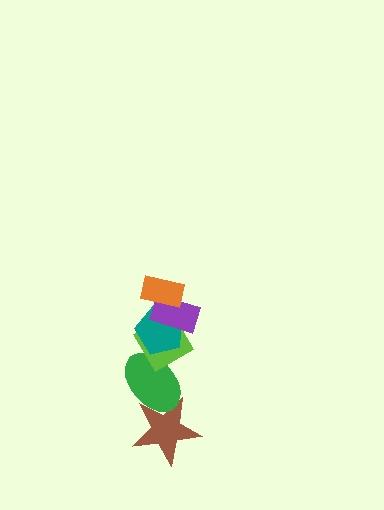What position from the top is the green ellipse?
The green ellipse is 5th from the top.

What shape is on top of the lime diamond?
The teal pentagon is on top of the lime diamond.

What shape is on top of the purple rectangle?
The orange rectangle is on top of the purple rectangle.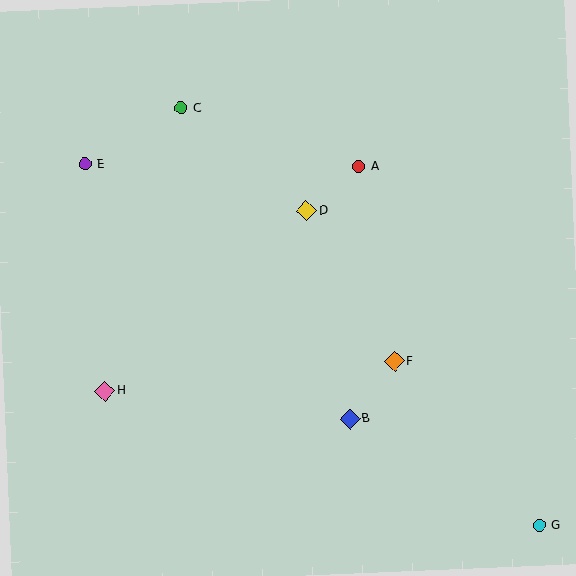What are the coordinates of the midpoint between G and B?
The midpoint between G and B is at (444, 472).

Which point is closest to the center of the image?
Point D at (306, 211) is closest to the center.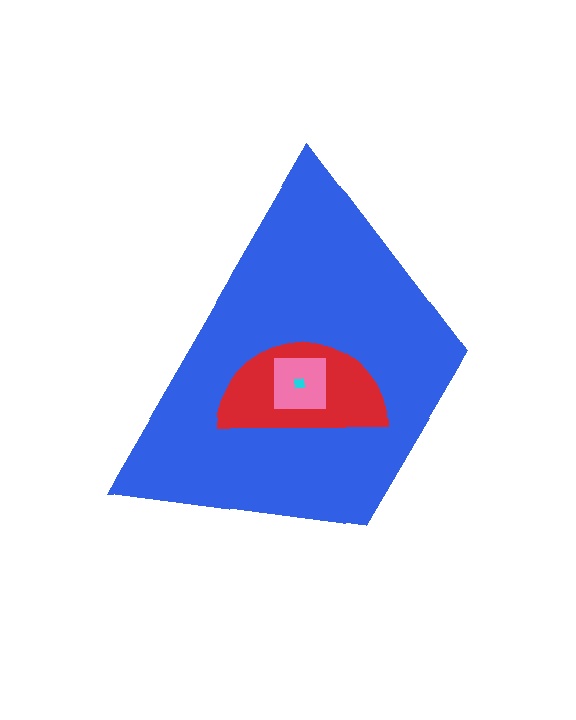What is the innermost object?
The cyan square.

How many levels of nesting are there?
4.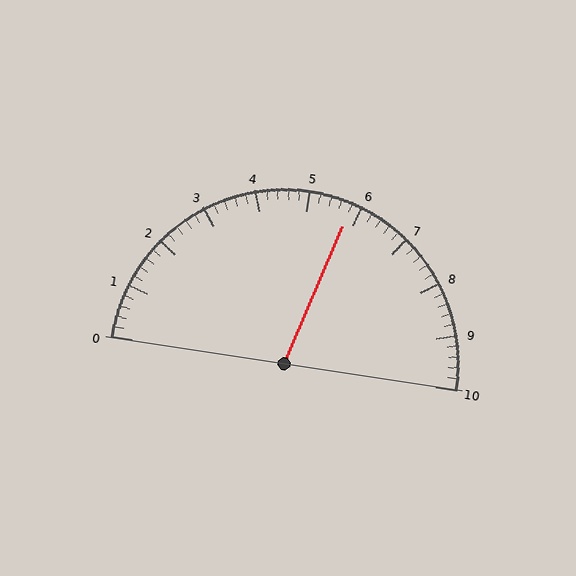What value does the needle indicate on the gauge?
The needle indicates approximately 5.8.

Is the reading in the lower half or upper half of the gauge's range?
The reading is in the upper half of the range (0 to 10).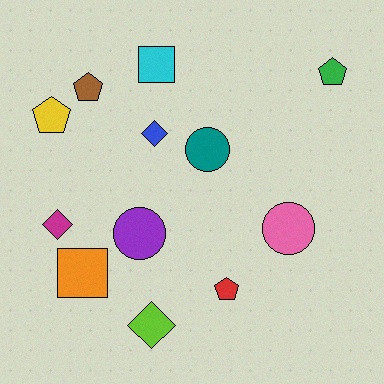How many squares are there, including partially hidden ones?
There are 2 squares.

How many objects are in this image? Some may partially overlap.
There are 12 objects.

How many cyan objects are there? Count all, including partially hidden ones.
There is 1 cyan object.